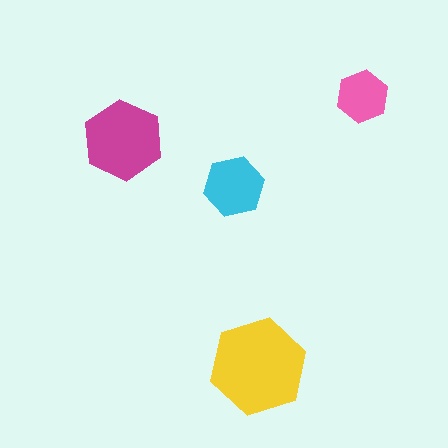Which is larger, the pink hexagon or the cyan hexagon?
The cyan one.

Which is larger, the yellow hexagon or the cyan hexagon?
The yellow one.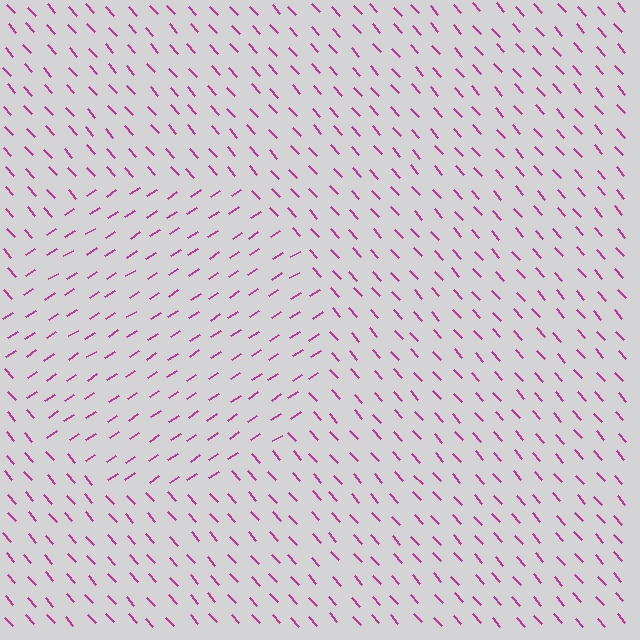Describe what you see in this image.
The image is filled with small magenta line segments. A circle region in the image has lines oriented differently from the surrounding lines, creating a visible texture boundary.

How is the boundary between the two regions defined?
The boundary is defined purely by a change in line orientation (approximately 81 degrees difference). All lines are the same color and thickness.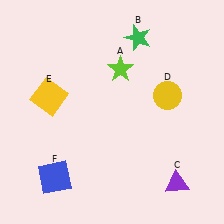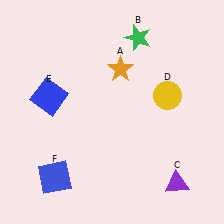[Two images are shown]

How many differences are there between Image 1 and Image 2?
There are 2 differences between the two images.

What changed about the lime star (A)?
In Image 1, A is lime. In Image 2, it changed to orange.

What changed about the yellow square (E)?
In Image 1, E is yellow. In Image 2, it changed to blue.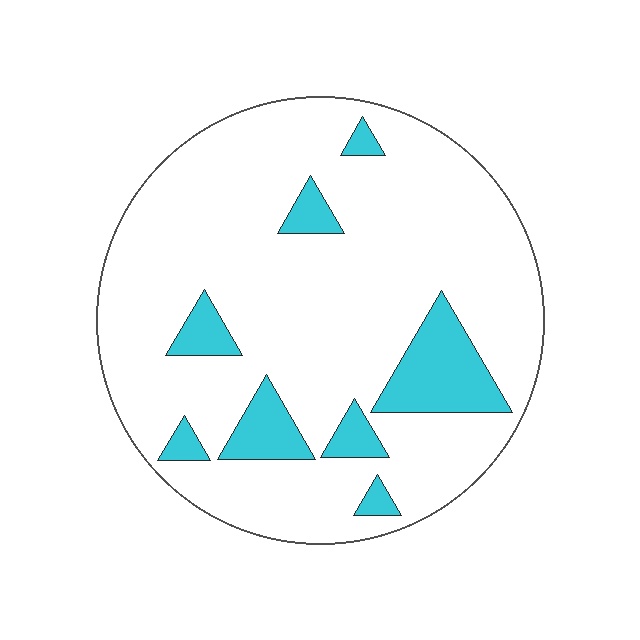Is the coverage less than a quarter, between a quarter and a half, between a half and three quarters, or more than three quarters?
Less than a quarter.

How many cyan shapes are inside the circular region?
8.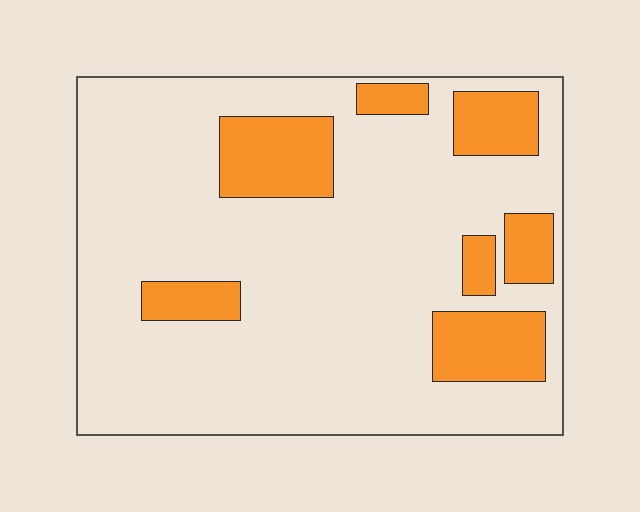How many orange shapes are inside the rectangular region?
7.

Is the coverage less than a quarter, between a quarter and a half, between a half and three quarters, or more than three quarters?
Less than a quarter.